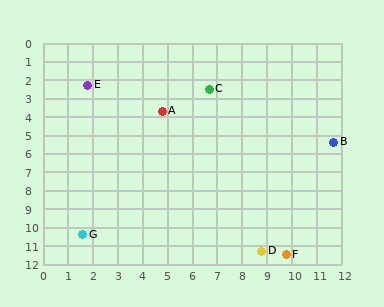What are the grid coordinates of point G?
Point G is at approximately (1.6, 10.4).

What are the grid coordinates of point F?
Point F is at approximately (9.8, 11.5).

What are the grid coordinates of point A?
Point A is at approximately (4.8, 3.7).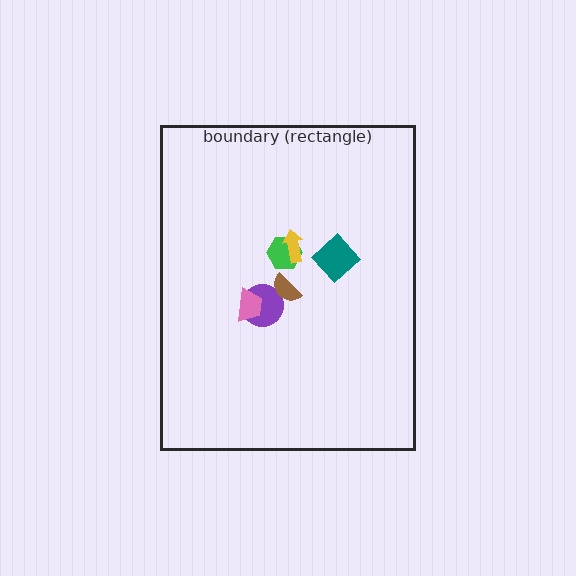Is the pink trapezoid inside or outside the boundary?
Inside.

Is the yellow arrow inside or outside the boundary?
Inside.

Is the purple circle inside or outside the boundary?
Inside.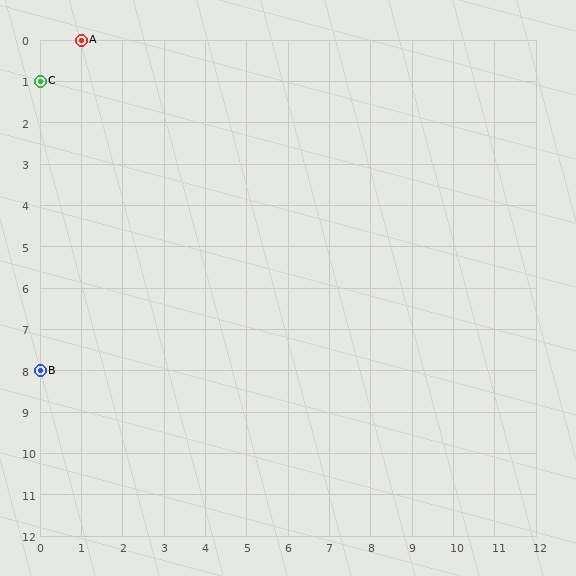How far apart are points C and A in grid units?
Points C and A are 1 column and 1 row apart (about 1.4 grid units diagonally).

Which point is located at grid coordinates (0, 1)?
Point C is at (0, 1).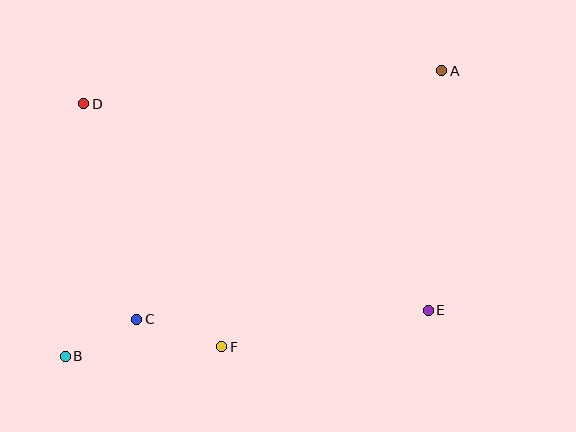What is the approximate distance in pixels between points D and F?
The distance between D and F is approximately 279 pixels.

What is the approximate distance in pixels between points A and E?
The distance between A and E is approximately 240 pixels.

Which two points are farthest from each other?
Points A and B are farthest from each other.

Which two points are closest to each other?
Points B and C are closest to each other.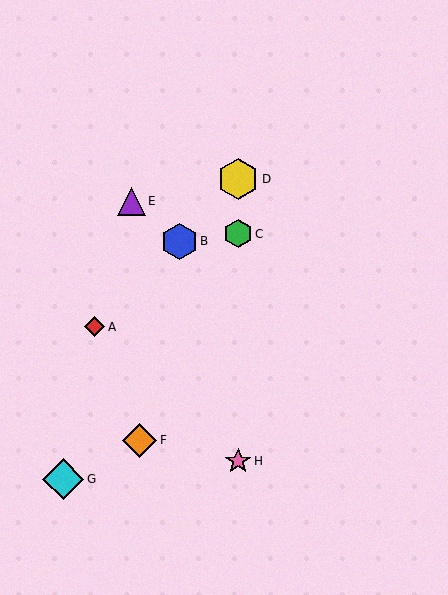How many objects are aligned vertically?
3 objects (C, D, H) are aligned vertically.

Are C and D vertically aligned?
Yes, both are at x≈238.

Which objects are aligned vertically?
Objects C, D, H are aligned vertically.